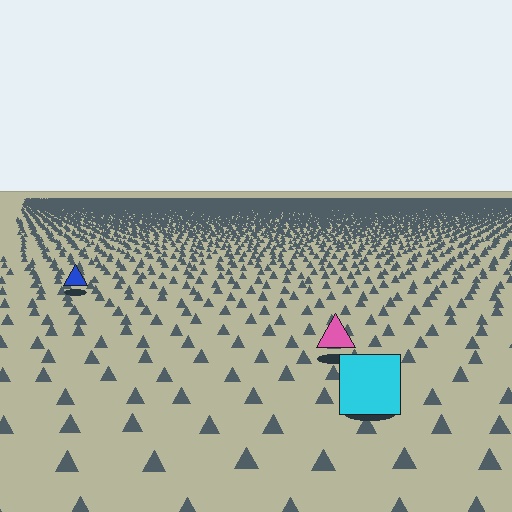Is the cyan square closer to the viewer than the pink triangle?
Yes. The cyan square is closer — you can tell from the texture gradient: the ground texture is coarser near it.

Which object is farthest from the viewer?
The blue triangle is farthest from the viewer. It appears smaller and the ground texture around it is denser.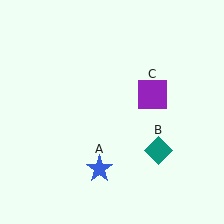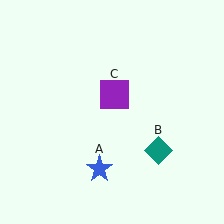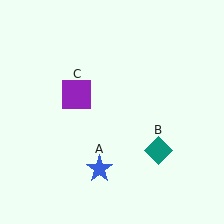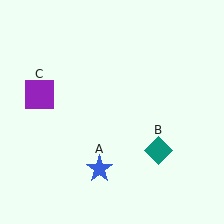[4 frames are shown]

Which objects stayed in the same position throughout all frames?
Blue star (object A) and teal diamond (object B) remained stationary.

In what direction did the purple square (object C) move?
The purple square (object C) moved left.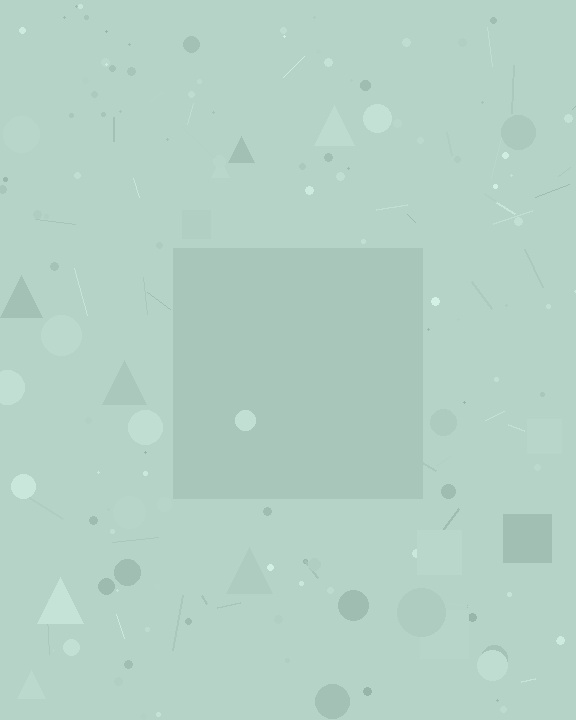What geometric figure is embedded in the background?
A square is embedded in the background.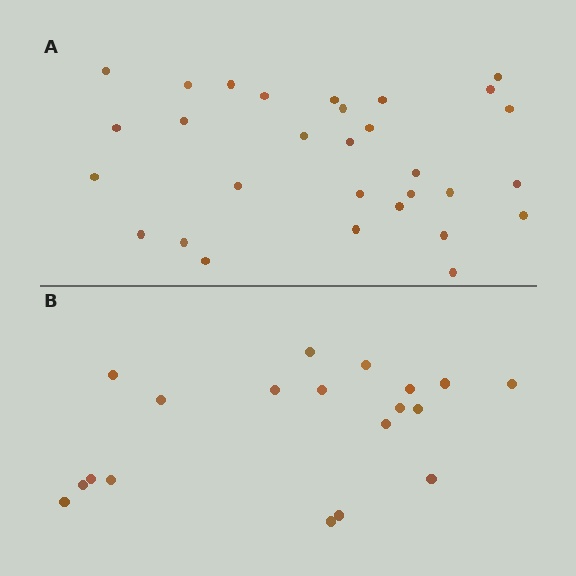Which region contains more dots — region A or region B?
Region A (the top region) has more dots.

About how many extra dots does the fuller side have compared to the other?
Region A has roughly 12 or so more dots than region B.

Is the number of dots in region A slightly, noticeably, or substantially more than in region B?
Region A has substantially more. The ratio is roughly 1.6 to 1.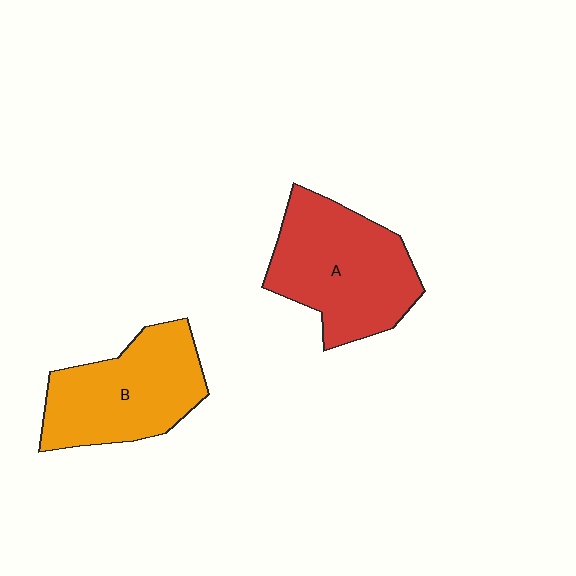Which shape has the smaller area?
Shape B (orange).